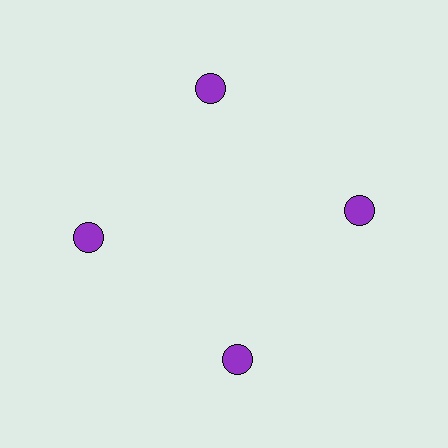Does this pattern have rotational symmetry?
Yes, this pattern has 4-fold rotational symmetry. It looks the same after rotating 90 degrees around the center.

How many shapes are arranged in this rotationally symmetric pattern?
There are 4 shapes, arranged in 4 groups of 1.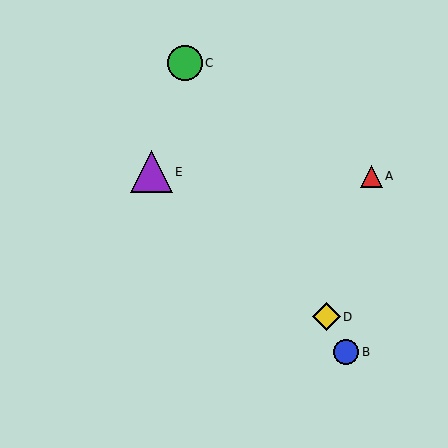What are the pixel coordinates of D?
Object D is at (326, 317).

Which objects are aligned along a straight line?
Objects B, C, D are aligned along a straight line.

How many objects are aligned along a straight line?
3 objects (B, C, D) are aligned along a straight line.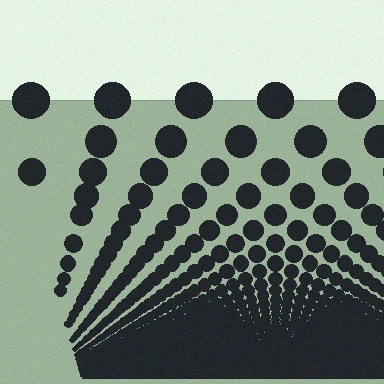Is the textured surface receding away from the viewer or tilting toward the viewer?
The surface appears to tilt toward the viewer. Texture elements get larger and sparser toward the top.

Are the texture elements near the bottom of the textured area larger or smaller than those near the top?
Smaller. The gradient is inverted — elements near the bottom are smaller and denser.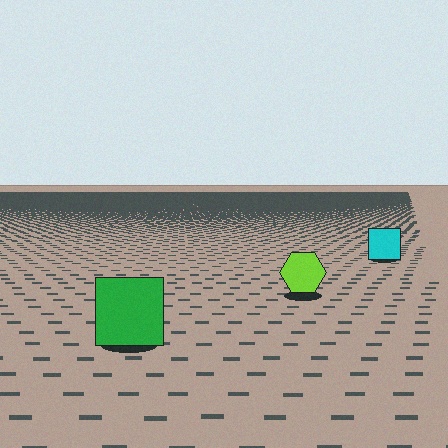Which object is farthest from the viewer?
The cyan square is farthest from the viewer. It appears smaller and the ground texture around it is denser.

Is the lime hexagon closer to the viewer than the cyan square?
Yes. The lime hexagon is closer — you can tell from the texture gradient: the ground texture is coarser near it.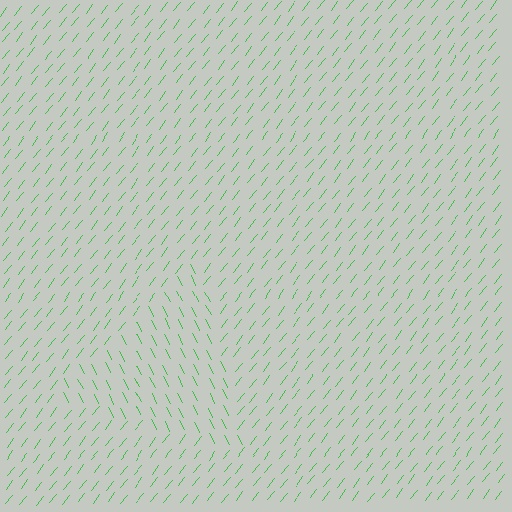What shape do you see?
I see a triangle.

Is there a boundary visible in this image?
Yes, there is a texture boundary formed by a change in line orientation.